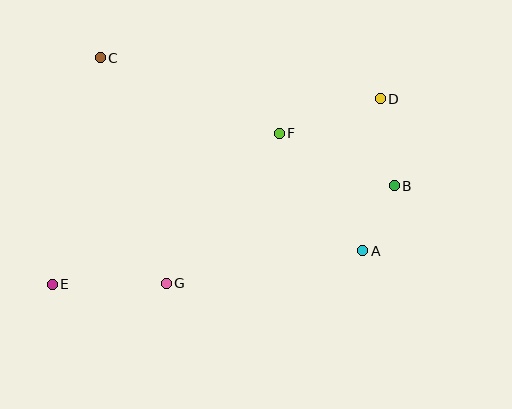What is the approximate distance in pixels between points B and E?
The distance between B and E is approximately 356 pixels.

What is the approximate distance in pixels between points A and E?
The distance between A and E is approximately 312 pixels.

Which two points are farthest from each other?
Points D and E are farthest from each other.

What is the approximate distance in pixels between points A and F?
The distance between A and F is approximately 144 pixels.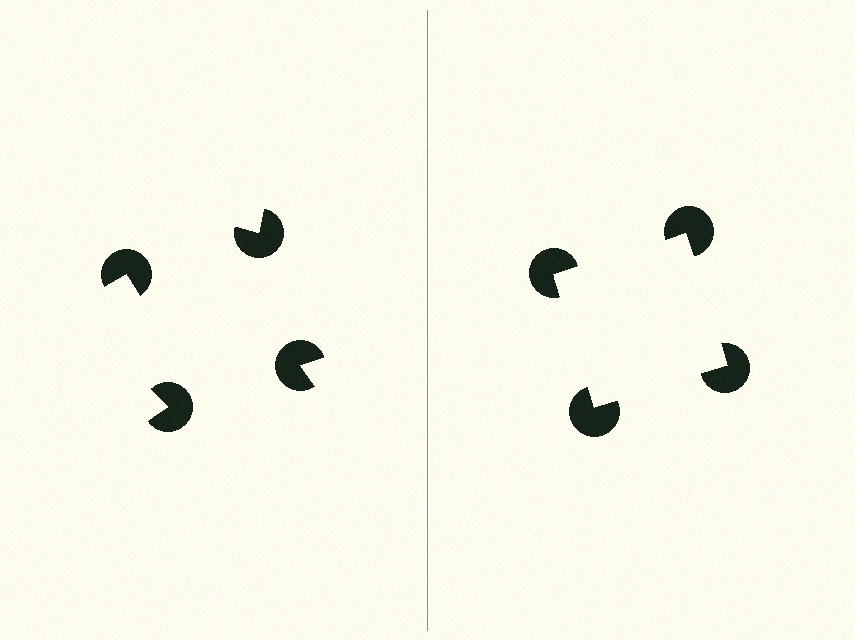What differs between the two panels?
The pac-man discs are positioned identically on both sides; only the wedge orientations differ. On the right they align to a square; on the left they are misaligned.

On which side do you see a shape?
An illusory square appears on the right side. On the left side the wedge cuts are rotated, so no coherent shape forms.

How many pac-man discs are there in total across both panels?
8 — 4 on each side.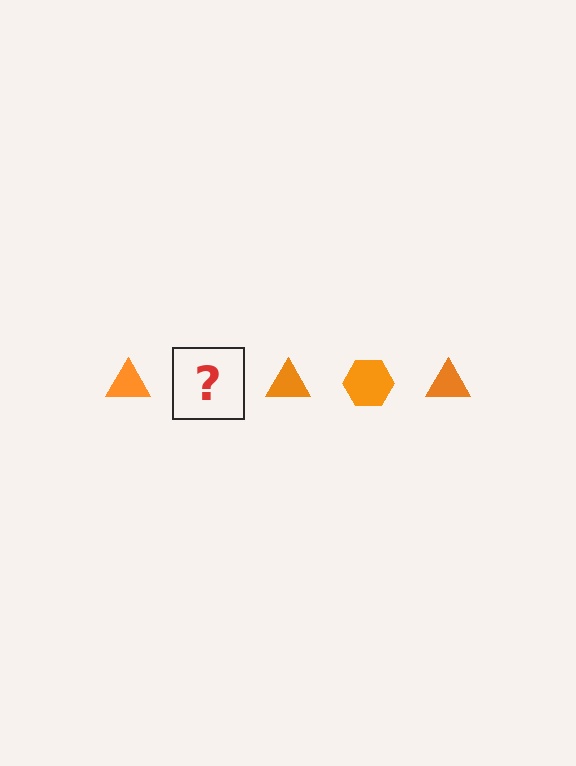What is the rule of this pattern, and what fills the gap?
The rule is that the pattern cycles through triangle, hexagon shapes in orange. The gap should be filled with an orange hexagon.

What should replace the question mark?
The question mark should be replaced with an orange hexagon.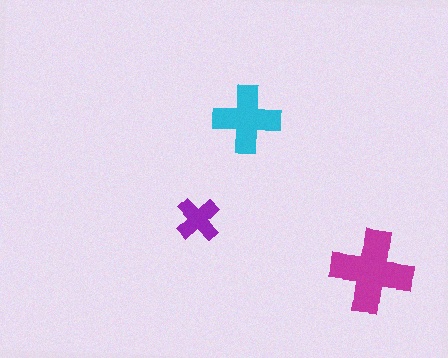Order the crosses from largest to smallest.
the magenta one, the cyan one, the purple one.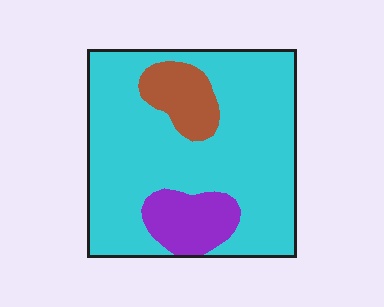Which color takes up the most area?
Cyan, at roughly 80%.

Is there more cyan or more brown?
Cyan.